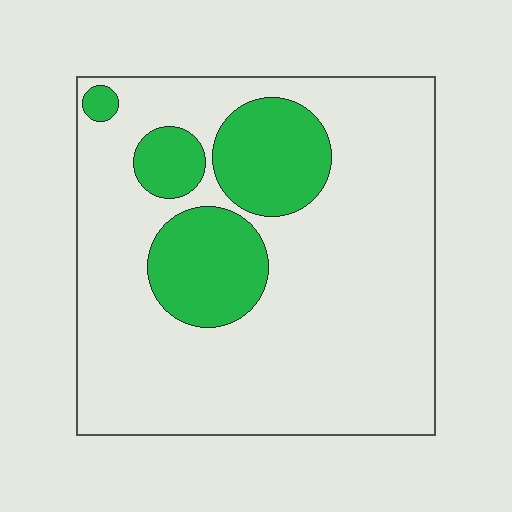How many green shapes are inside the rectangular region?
4.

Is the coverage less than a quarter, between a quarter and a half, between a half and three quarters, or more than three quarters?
Less than a quarter.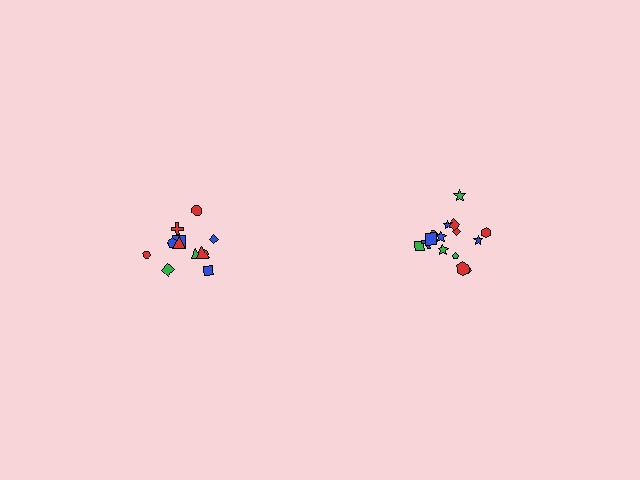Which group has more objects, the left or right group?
The right group.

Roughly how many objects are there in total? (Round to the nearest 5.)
Roughly 25 objects in total.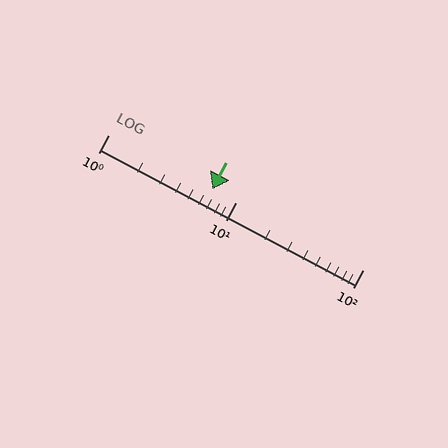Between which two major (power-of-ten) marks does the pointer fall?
The pointer is between 1 and 10.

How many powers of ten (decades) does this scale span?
The scale spans 2 decades, from 1 to 100.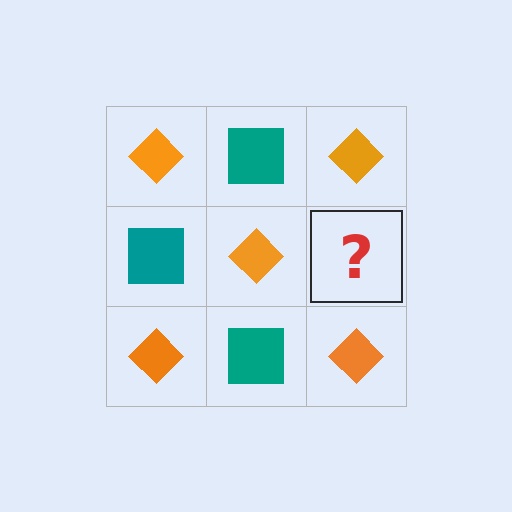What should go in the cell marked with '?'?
The missing cell should contain a teal square.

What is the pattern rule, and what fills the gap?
The rule is that it alternates orange diamond and teal square in a checkerboard pattern. The gap should be filled with a teal square.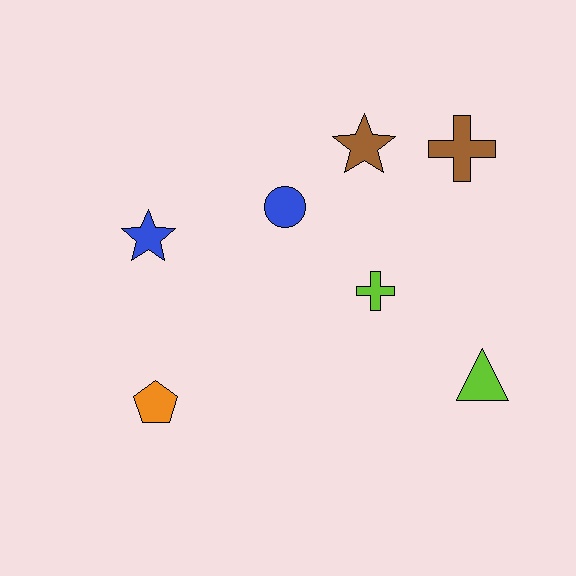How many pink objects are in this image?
There are no pink objects.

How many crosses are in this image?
There are 2 crosses.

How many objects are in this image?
There are 7 objects.